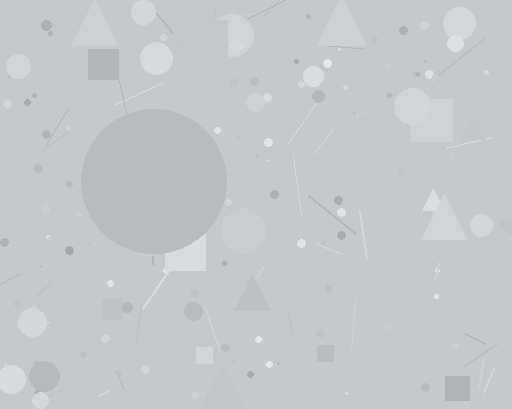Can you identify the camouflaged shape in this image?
The camouflaged shape is a circle.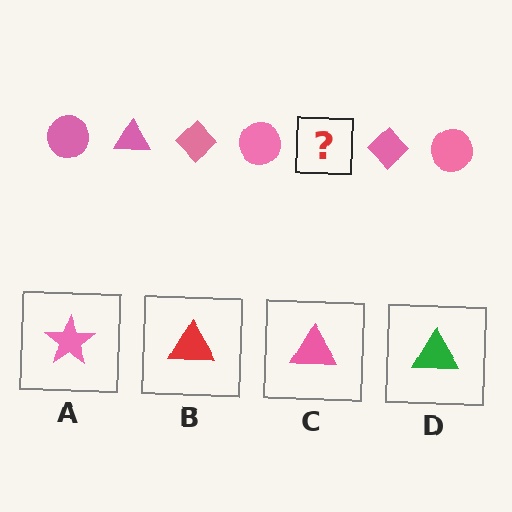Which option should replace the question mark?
Option C.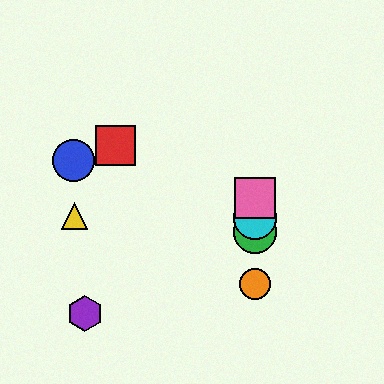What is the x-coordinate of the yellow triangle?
The yellow triangle is at x≈74.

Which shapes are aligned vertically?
The green circle, the orange circle, the cyan circle, the pink square are aligned vertically.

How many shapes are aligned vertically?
4 shapes (the green circle, the orange circle, the cyan circle, the pink square) are aligned vertically.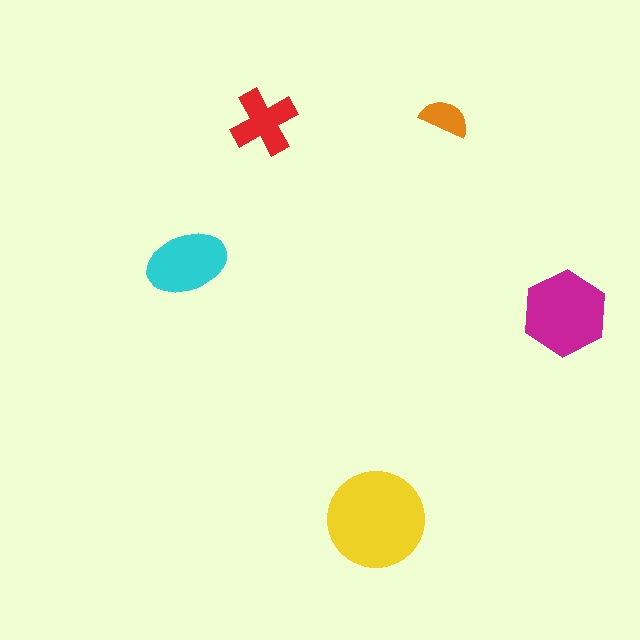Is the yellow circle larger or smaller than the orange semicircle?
Larger.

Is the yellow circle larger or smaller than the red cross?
Larger.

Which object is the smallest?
The orange semicircle.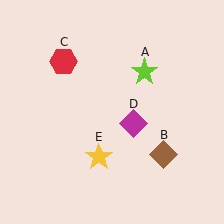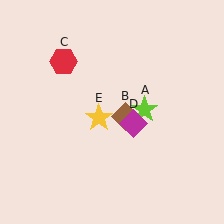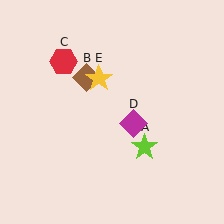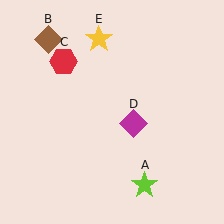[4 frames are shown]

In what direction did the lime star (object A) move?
The lime star (object A) moved down.